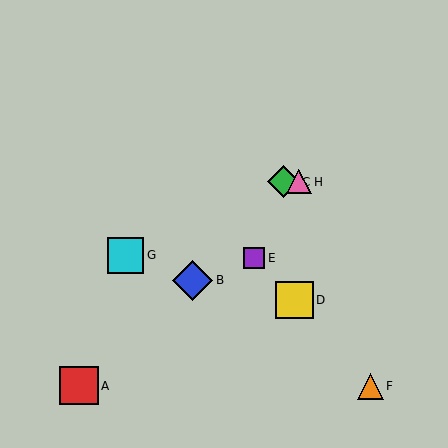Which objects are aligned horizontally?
Objects C, H are aligned horizontally.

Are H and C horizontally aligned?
Yes, both are at y≈182.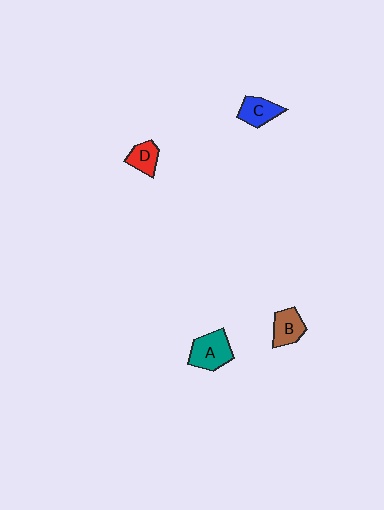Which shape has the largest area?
Shape A (teal).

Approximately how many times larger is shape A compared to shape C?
Approximately 1.4 times.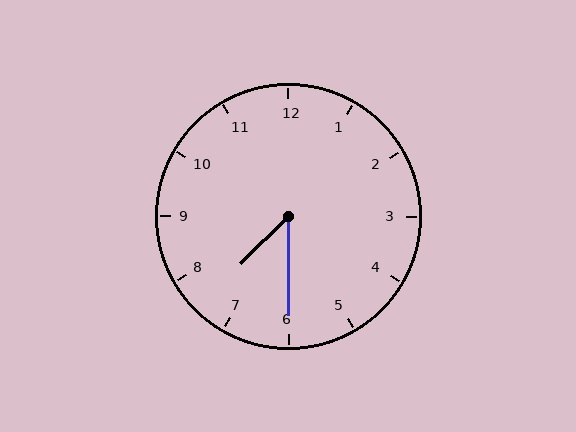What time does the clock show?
7:30.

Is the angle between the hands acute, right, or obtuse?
It is acute.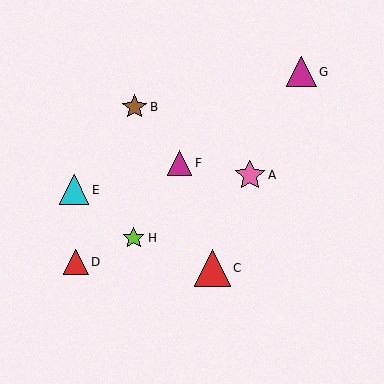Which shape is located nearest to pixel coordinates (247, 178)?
The pink star (labeled A) at (250, 175) is nearest to that location.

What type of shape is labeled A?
Shape A is a pink star.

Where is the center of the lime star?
The center of the lime star is at (134, 238).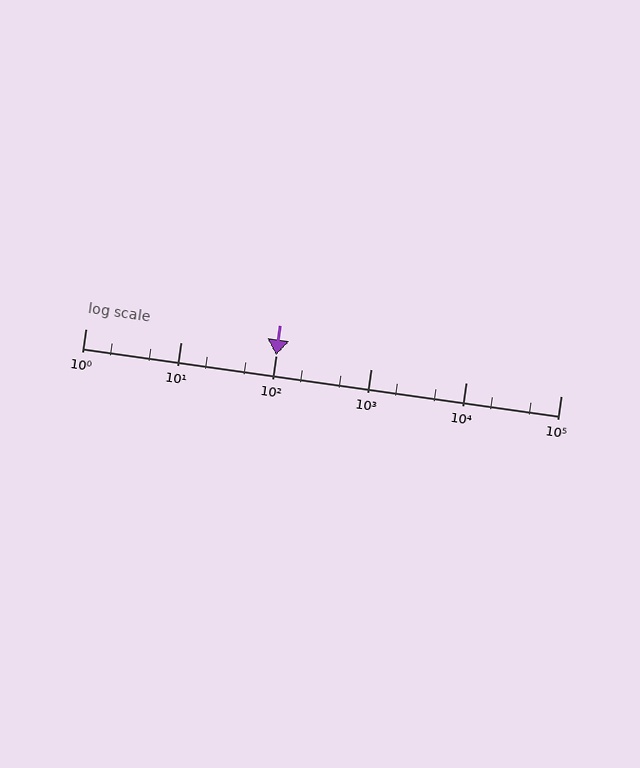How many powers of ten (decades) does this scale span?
The scale spans 5 decades, from 1 to 100000.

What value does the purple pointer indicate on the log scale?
The pointer indicates approximately 100.